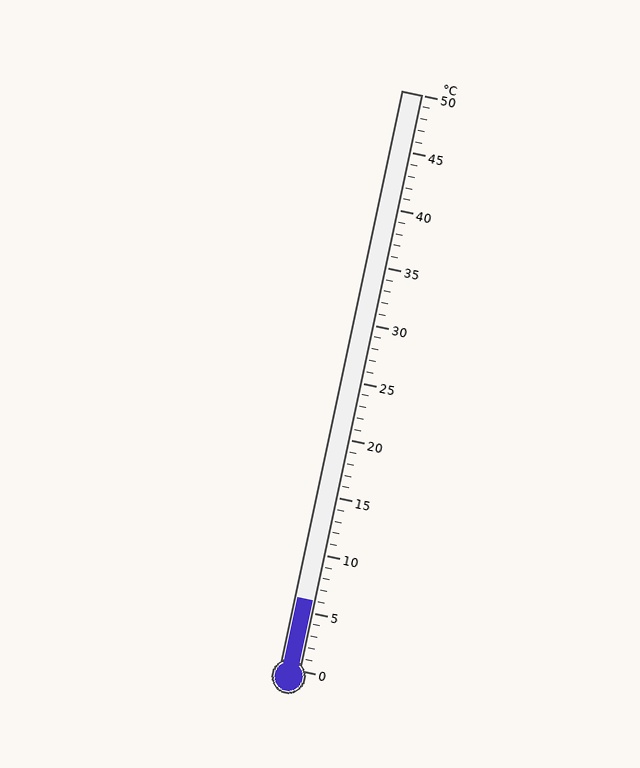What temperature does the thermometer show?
The thermometer shows approximately 6°C.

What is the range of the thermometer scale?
The thermometer scale ranges from 0°C to 50°C.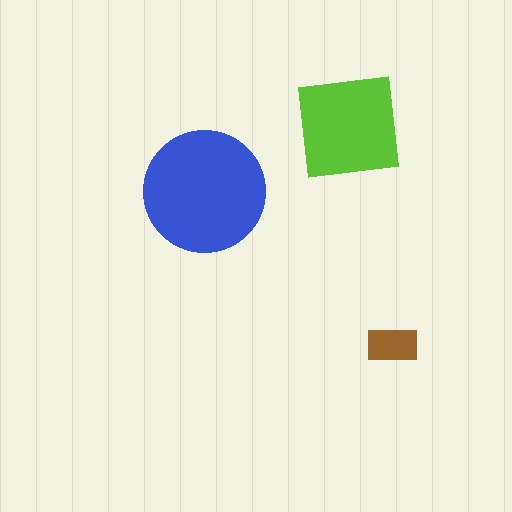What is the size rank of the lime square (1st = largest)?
2nd.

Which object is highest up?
The lime square is topmost.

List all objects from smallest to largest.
The brown rectangle, the lime square, the blue circle.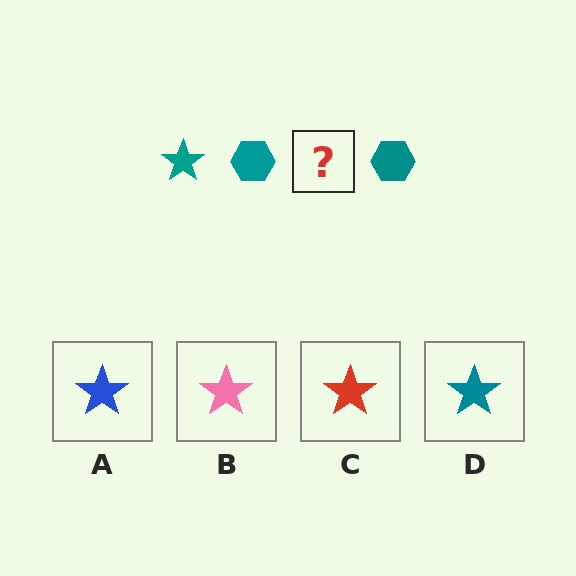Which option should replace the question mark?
Option D.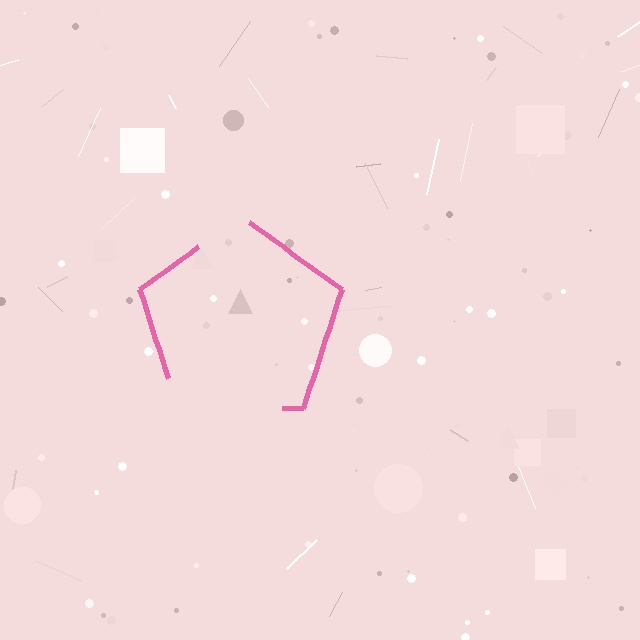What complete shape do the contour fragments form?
The contour fragments form a pentagon.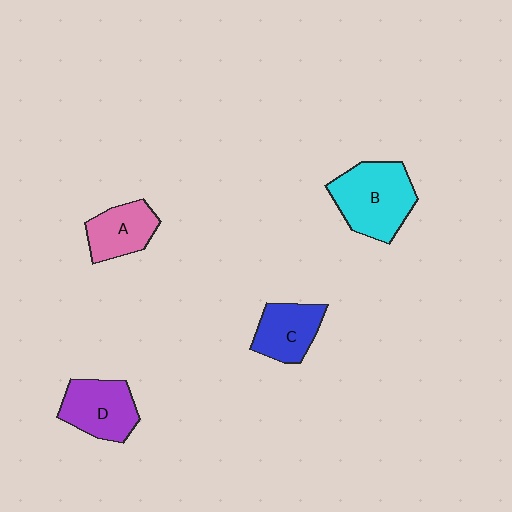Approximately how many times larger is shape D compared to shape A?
Approximately 1.2 times.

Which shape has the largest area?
Shape B (cyan).